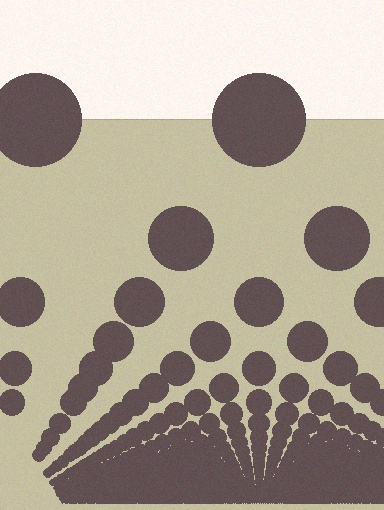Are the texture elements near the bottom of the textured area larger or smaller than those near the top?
Smaller. The gradient is inverted — elements near the bottom are smaller and denser.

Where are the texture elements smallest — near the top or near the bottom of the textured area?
Near the bottom.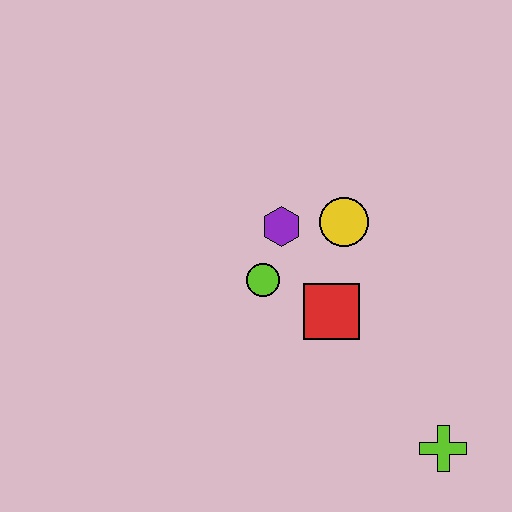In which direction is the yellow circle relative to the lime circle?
The yellow circle is to the right of the lime circle.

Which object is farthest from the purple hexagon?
The lime cross is farthest from the purple hexagon.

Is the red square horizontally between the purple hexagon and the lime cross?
Yes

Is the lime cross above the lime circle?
No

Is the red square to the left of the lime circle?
No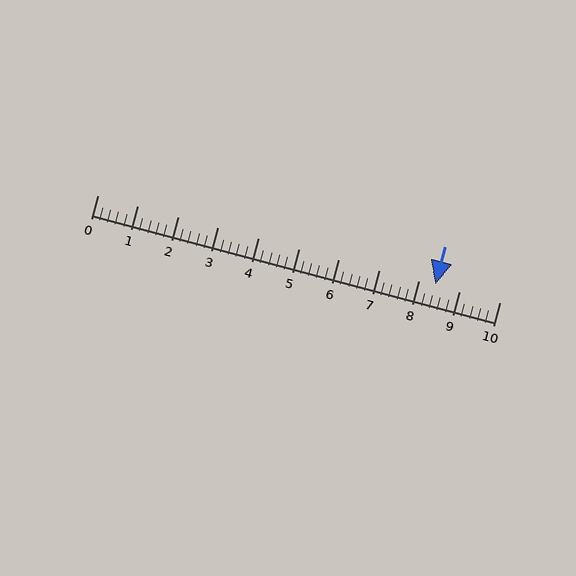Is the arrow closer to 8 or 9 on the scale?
The arrow is closer to 8.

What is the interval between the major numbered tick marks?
The major tick marks are spaced 1 units apart.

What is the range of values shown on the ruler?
The ruler shows values from 0 to 10.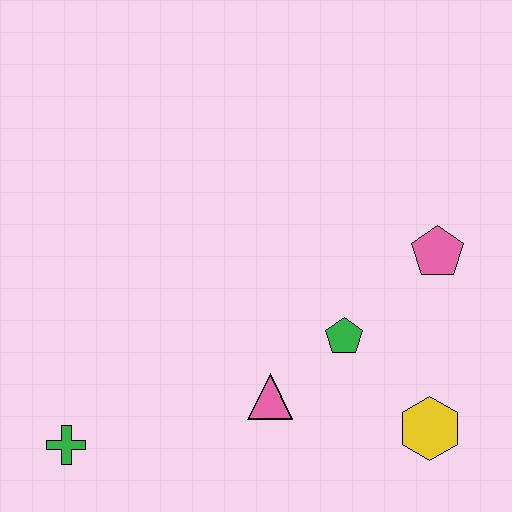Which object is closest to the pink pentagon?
The green pentagon is closest to the pink pentagon.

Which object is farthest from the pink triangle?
The pink pentagon is farthest from the pink triangle.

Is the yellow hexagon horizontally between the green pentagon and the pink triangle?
No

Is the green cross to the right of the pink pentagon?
No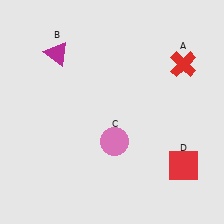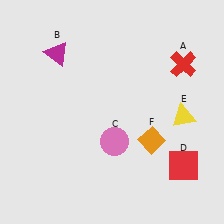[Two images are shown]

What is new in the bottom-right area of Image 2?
A yellow triangle (E) was added in the bottom-right area of Image 2.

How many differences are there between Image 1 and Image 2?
There are 2 differences between the two images.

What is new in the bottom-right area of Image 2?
An orange diamond (F) was added in the bottom-right area of Image 2.